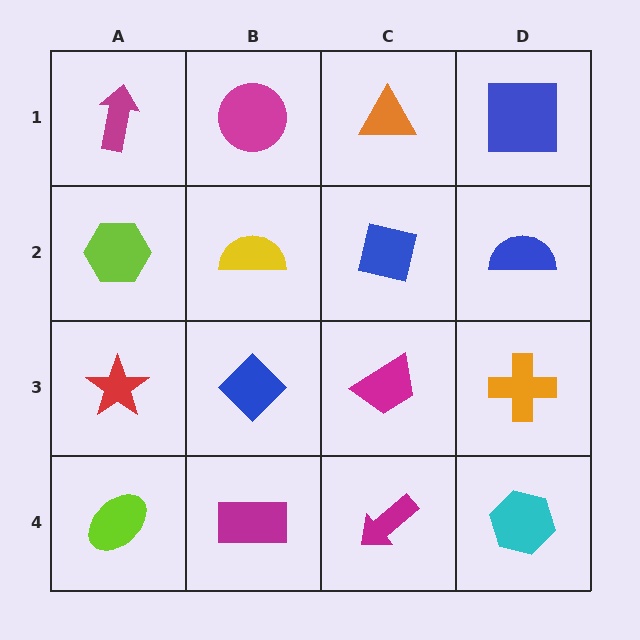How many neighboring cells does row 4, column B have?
3.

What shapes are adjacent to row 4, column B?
A blue diamond (row 3, column B), a lime ellipse (row 4, column A), a magenta arrow (row 4, column C).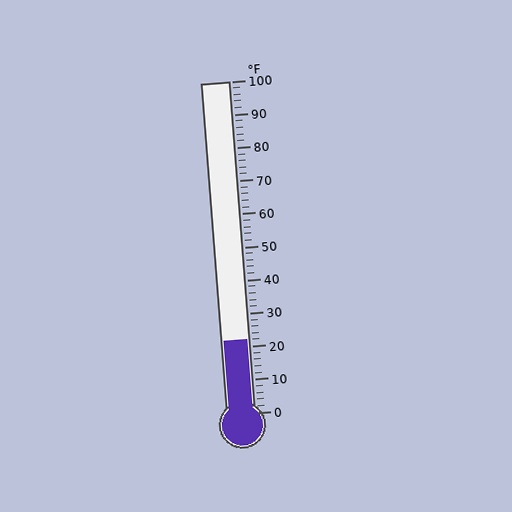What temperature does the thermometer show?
The thermometer shows approximately 22°F.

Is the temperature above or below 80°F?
The temperature is below 80°F.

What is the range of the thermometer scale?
The thermometer scale ranges from 0°F to 100°F.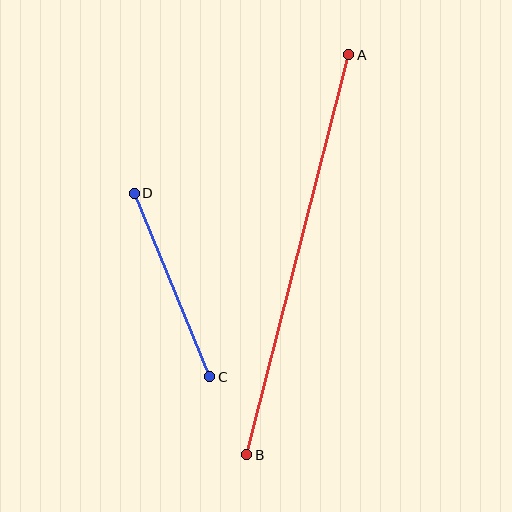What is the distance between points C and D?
The distance is approximately 199 pixels.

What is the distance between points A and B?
The distance is approximately 413 pixels.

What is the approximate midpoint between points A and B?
The midpoint is at approximately (298, 255) pixels.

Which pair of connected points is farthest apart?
Points A and B are farthest apart.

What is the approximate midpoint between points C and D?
The midpoint is at approximately (172, 285) pixels.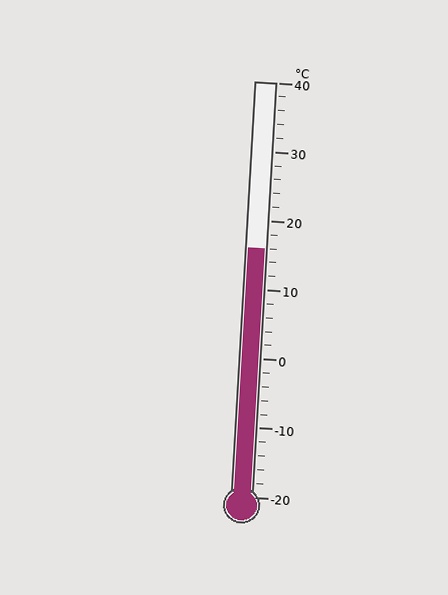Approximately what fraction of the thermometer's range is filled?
The thermometer is filled to approximately 60% of its range.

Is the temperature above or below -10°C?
The temperature is above -10°C.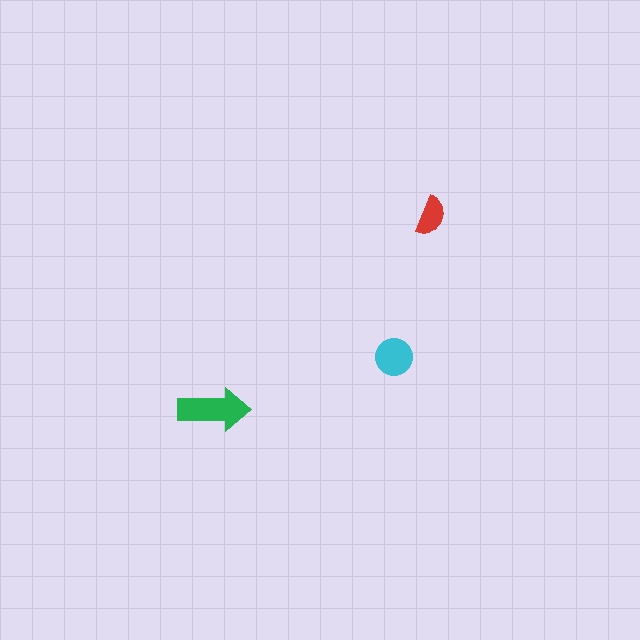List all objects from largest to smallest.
The green arrow, the cyan circle, the red semicircle.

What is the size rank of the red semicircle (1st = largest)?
3rd.